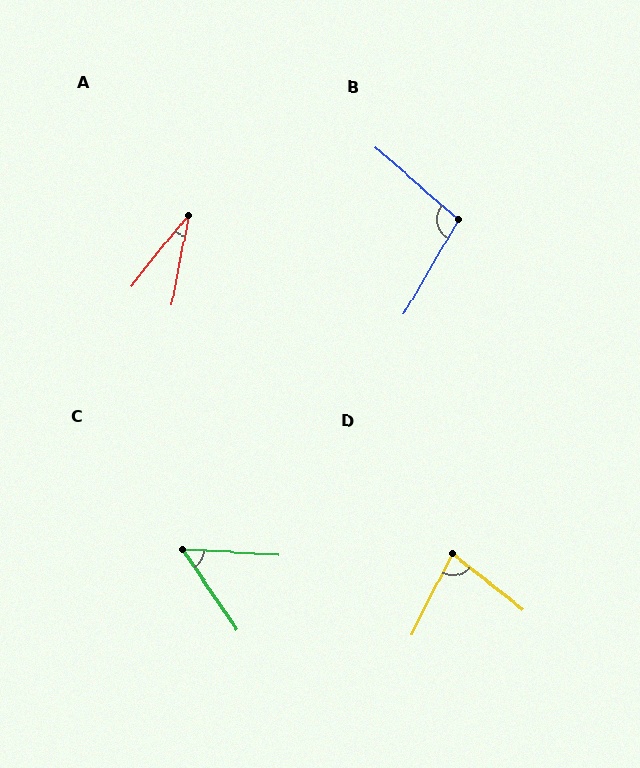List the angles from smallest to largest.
A (28°), C (53°), D (79°), B (100°).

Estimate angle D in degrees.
Approximately 79 degrees.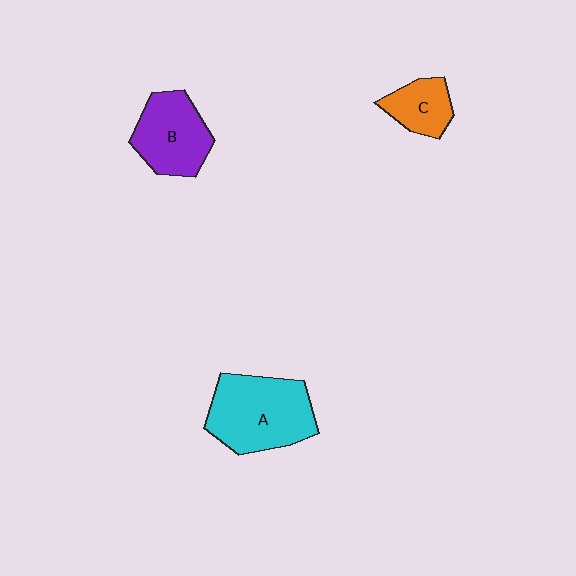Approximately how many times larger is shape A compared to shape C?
Approximately 2.3 times.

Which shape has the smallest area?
Shape C (orange).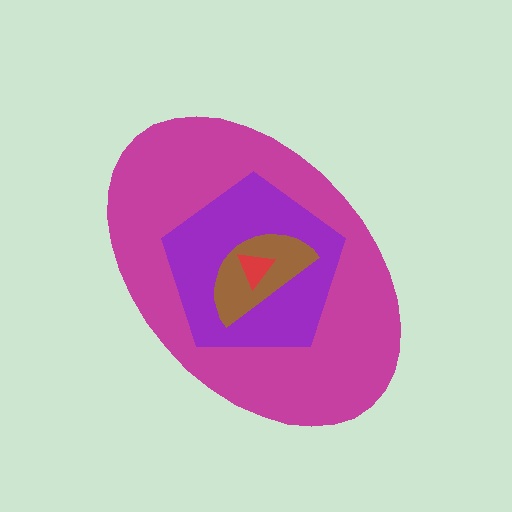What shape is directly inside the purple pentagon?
The brown semicircle.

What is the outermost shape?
The magenta ellipse.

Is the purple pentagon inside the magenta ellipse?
Yes.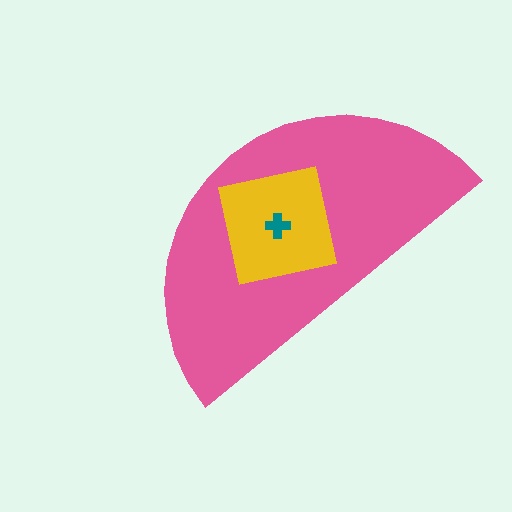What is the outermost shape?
The pink semicircle.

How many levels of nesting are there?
3.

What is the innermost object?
The teal cross.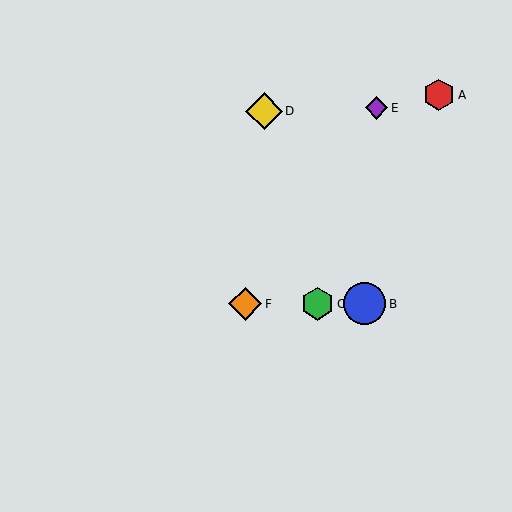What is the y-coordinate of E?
Object E is at y≈108.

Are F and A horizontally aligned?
No, F is at y≈304 and A is at y≈95.